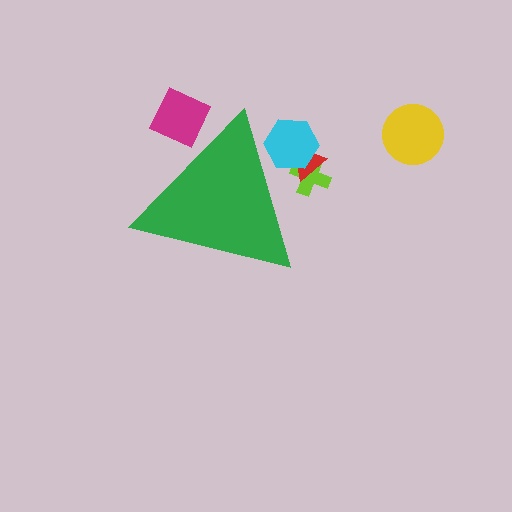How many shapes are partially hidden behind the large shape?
4 shapes are partially hidden.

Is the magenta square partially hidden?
Yes, the magenta square is partially hidden behind the green triangle.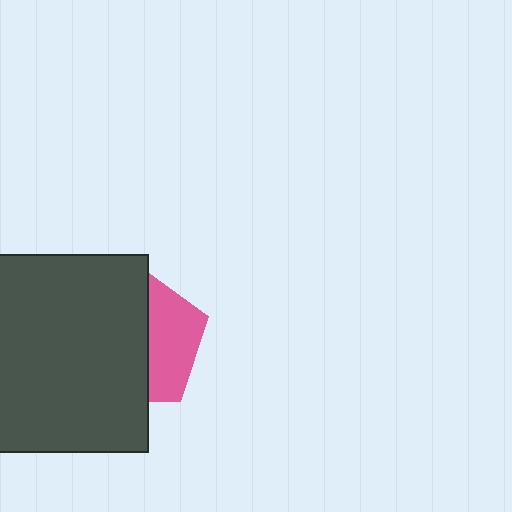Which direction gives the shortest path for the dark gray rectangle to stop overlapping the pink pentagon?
Moving left gives the shortest separation.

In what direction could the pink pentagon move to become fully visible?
The pink pentagon could move right. That would shift it out from behind the dark gray rectangle entirely.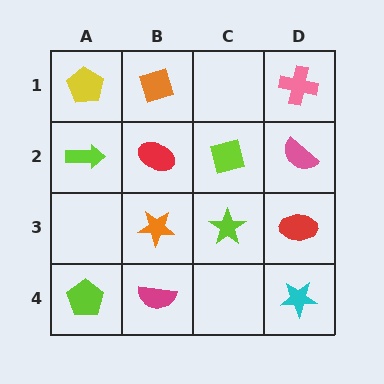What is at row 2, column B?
A red ellipse.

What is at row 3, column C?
A lime star.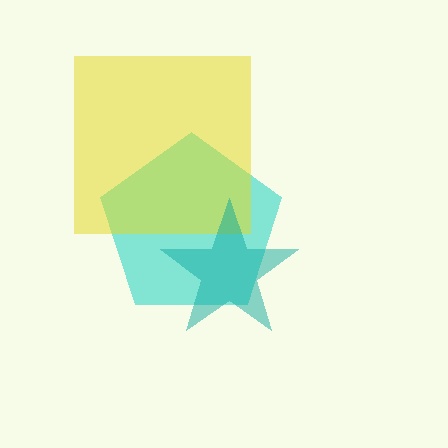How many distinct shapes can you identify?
There are 3 distinct shapes: a cyan pentagon, a yellow square, a teal star.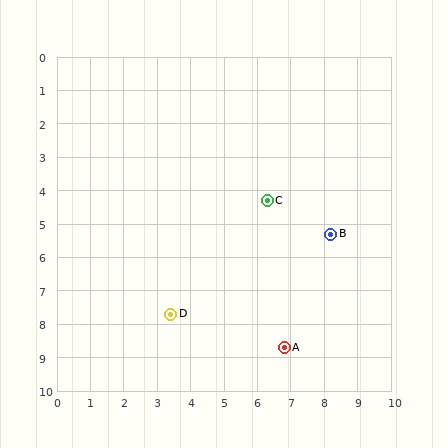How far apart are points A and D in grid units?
Points A and D are about 3.5 grid units apart.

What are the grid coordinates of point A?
Point A is at approximately (6.8, 8.7).